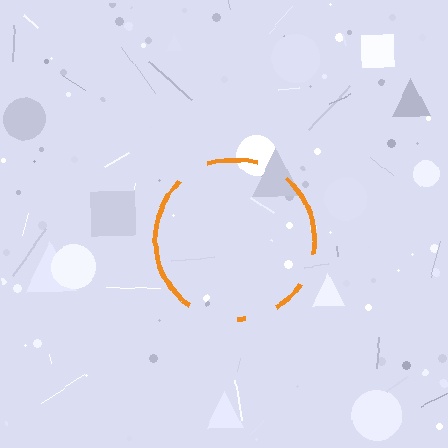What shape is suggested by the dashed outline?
The dashed outline suggests a circle.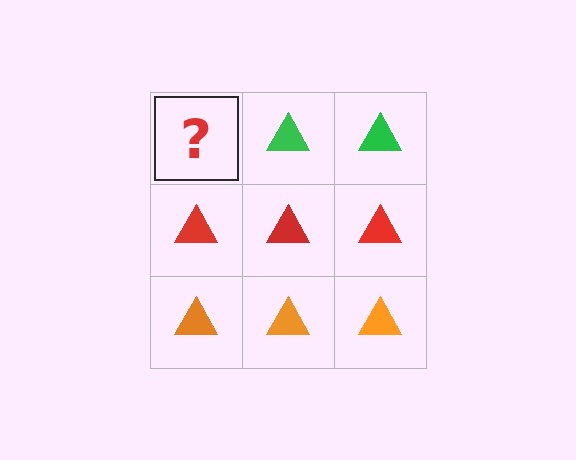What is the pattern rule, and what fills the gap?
The rule is that each row has a consistent color. The gap should be filled with a green triangle.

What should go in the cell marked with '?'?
The missing cell should contain a green triangle.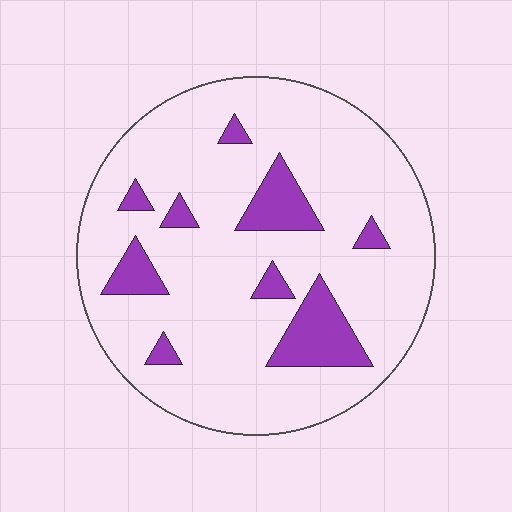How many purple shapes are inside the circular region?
9.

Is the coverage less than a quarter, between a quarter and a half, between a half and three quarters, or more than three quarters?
Less than a quarter.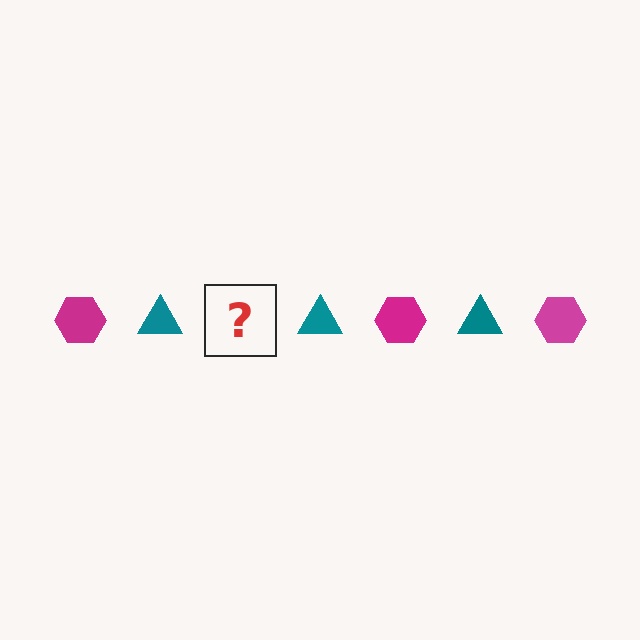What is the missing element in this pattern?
The missing element is a magenta hexagon.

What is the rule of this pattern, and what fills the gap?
The rule is that the pattern alternates between magenta hexagon and teal triangle. The gap should be filled with a magenta hexagon.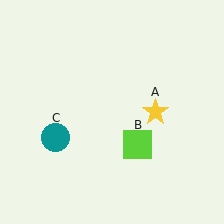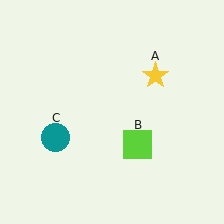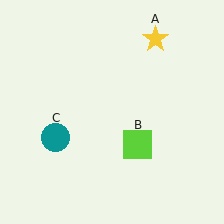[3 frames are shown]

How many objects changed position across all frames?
1 object changed position: yellow star (object A).